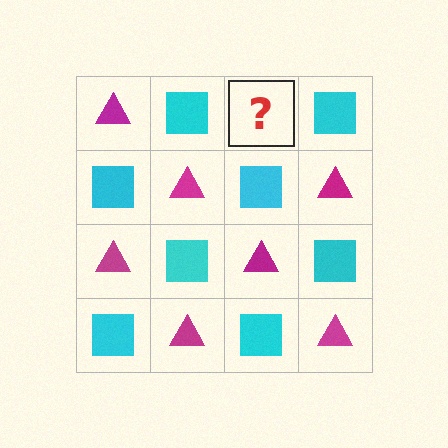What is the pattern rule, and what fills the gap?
The rule is that it alternates magenta triangle and cyan square in a checkerboard pattern. The gap should be filled with a magenta triangle.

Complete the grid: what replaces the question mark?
The question mark should be replaced with a magenta triangle.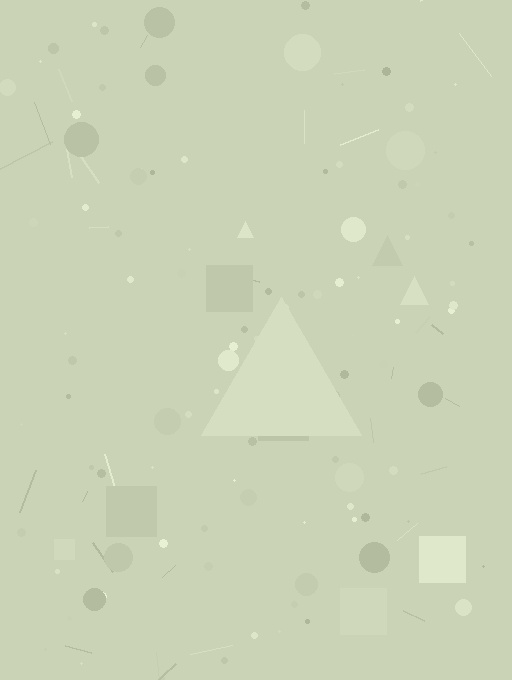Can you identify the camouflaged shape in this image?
The camouflaged shape is a triangle.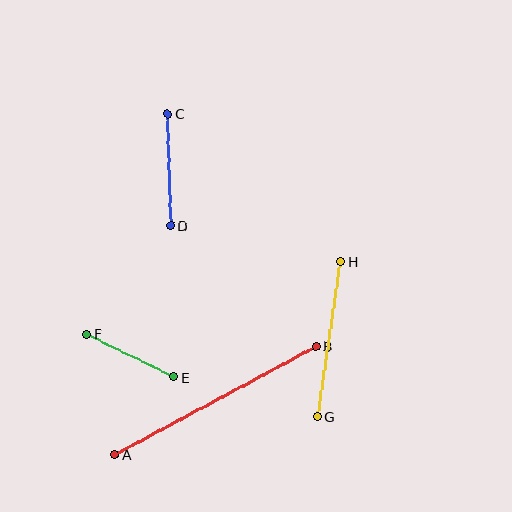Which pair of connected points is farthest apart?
Points A and B are farthest apart.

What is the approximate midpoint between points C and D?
The midpoint is at approximately (169, 170) pixels.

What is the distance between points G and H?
The distance is approximately 157 pixels.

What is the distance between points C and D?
The distance is approximately 112 pixels.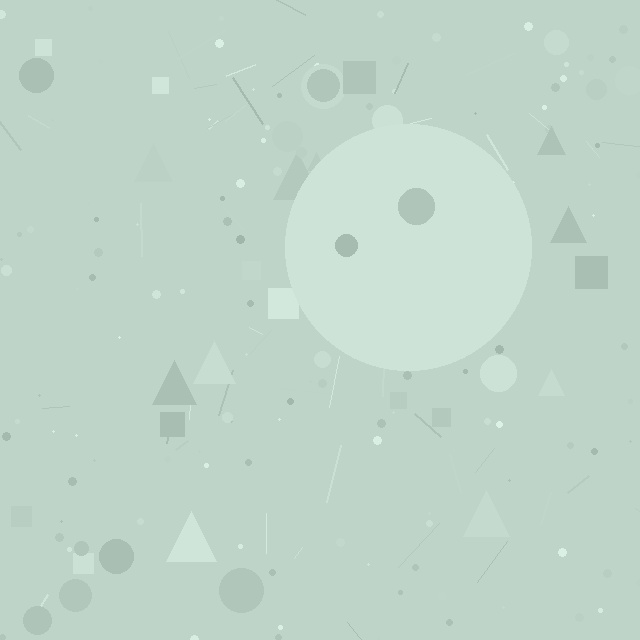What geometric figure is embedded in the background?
A circle is embedded in the background.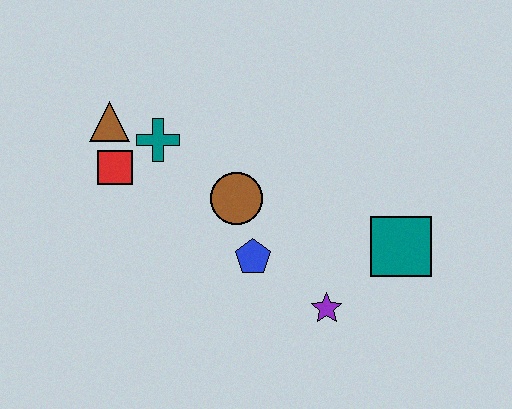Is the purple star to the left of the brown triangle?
No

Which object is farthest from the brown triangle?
The teal square is farthest from the brown triangle.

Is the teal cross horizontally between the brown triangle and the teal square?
Yes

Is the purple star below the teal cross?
Yes